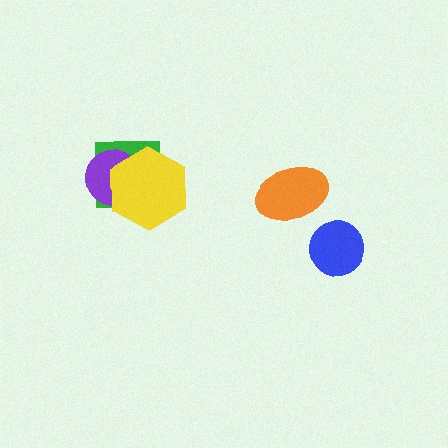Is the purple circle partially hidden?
Yes, it is partially covered by another shape.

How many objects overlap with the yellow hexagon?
2 objects overlap with the yellow hexagon.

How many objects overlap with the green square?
2 objects overlap with the green square.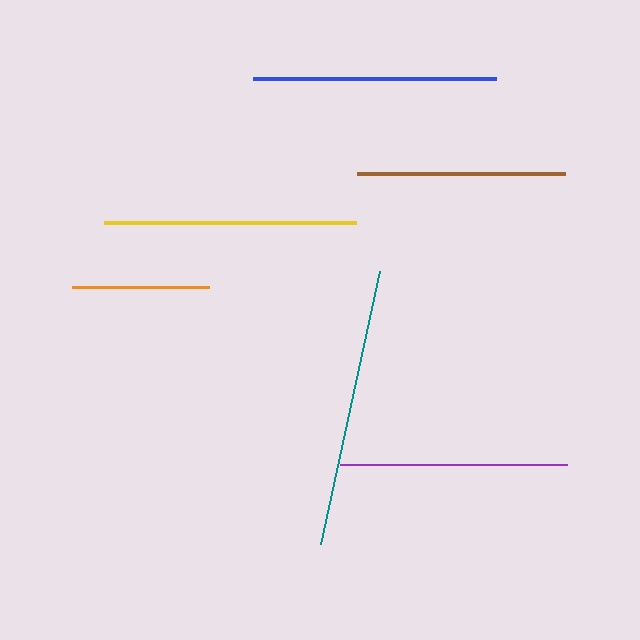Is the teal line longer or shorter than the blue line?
The teal line is longer than the blue line.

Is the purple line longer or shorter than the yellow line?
The yellow line is longer than the purple line.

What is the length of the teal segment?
The teal segment is approximately 279 pixels long.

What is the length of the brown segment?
The brown segment is approximately 207 pixels long.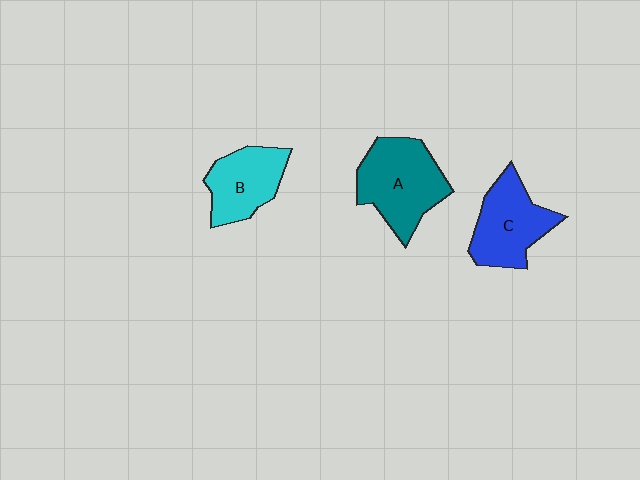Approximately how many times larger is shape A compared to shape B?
Approximately 1.4 times.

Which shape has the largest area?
Shape A (teal).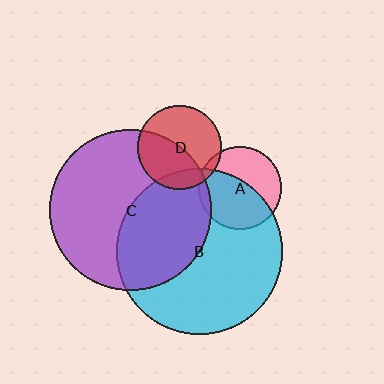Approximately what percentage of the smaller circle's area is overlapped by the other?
Approximately 15%.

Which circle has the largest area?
Circle B (cyan).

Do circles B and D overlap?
Yes.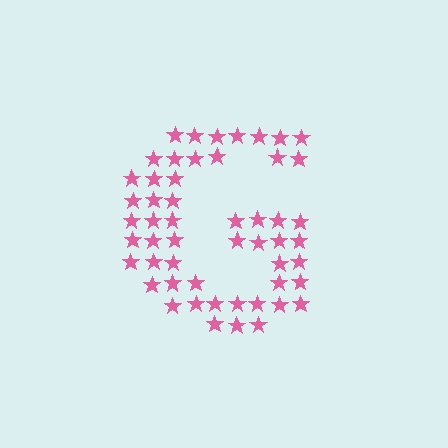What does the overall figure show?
The overall figure shows the letter G.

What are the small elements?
The small elements are stars.